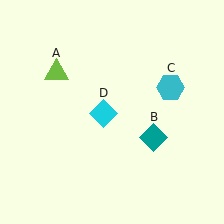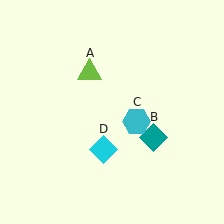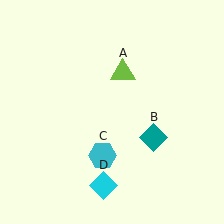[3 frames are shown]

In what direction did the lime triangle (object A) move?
The lime triangle (object A) moved right.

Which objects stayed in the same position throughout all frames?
Teal diamond (object B) remained stationary.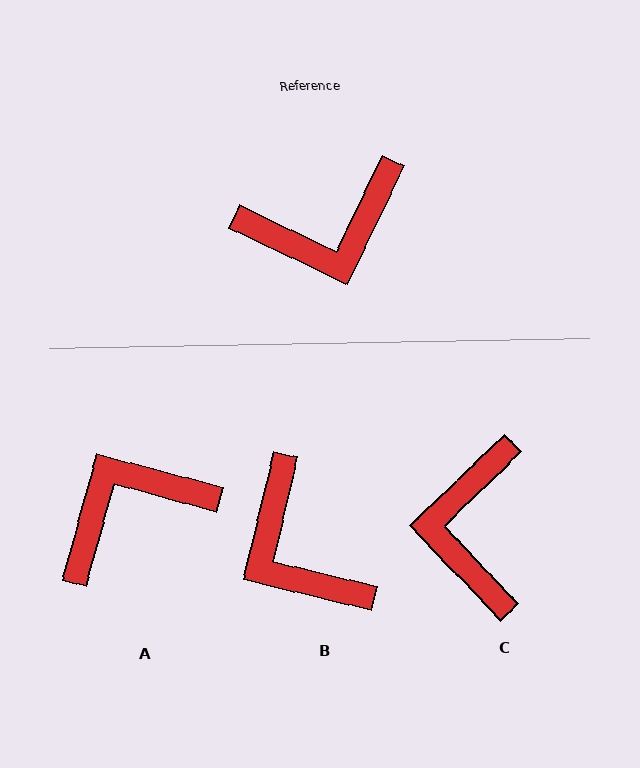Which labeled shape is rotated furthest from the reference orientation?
A, about 170 degrees away.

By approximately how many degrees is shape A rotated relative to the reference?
Approximately 170 degrees clockwise.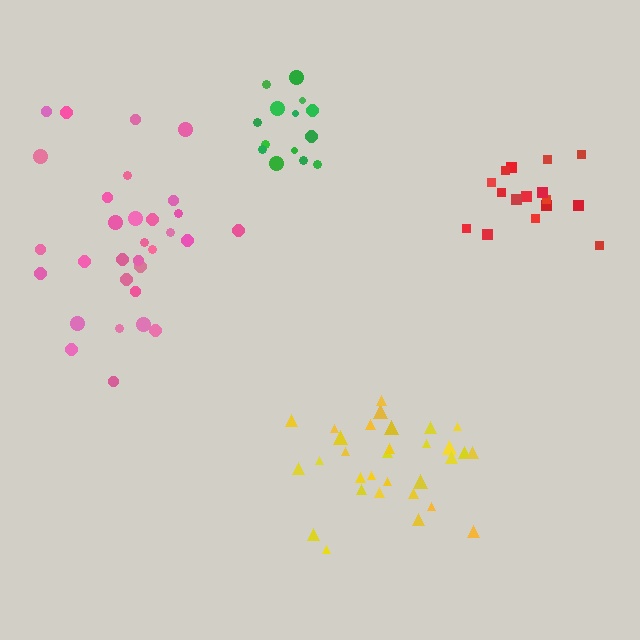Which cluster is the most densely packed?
Green.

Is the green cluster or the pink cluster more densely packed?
Green.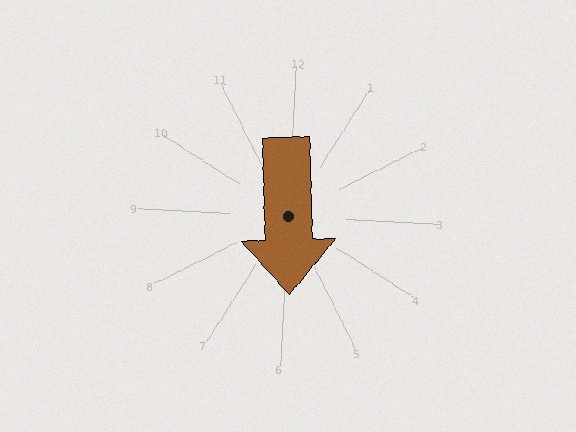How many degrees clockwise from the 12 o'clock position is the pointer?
Approximately 176 degrees.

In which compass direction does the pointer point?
South.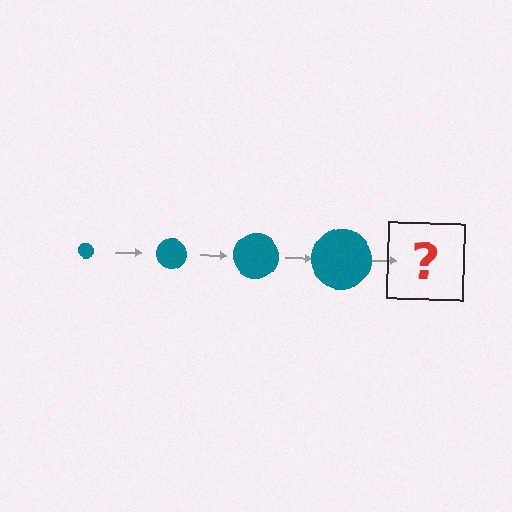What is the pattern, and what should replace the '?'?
The pattern is that the circle gets progressively larger each step. The '?' should be a teal circle, larger than the previous one.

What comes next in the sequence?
The next element should be a teal circle, larger than the previous one.